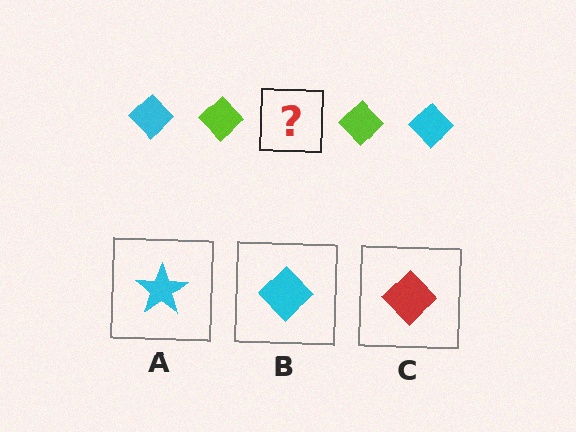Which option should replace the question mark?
Option B.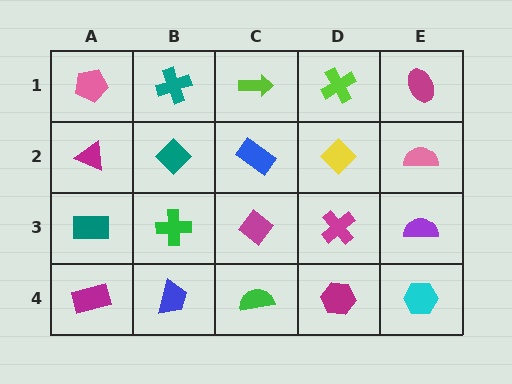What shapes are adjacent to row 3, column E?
A pink semicircle (row 2, column E), a cyan hexagon (row 4, column E), a magenta cross (row 3, column D).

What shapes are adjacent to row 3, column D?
A yellow diamond (row 2, column D), a magenta hexagon (row 4, column D), a magenta diamond (row 3, column C), a purple semicircle (row 3, column E).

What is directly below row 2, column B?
A green cross.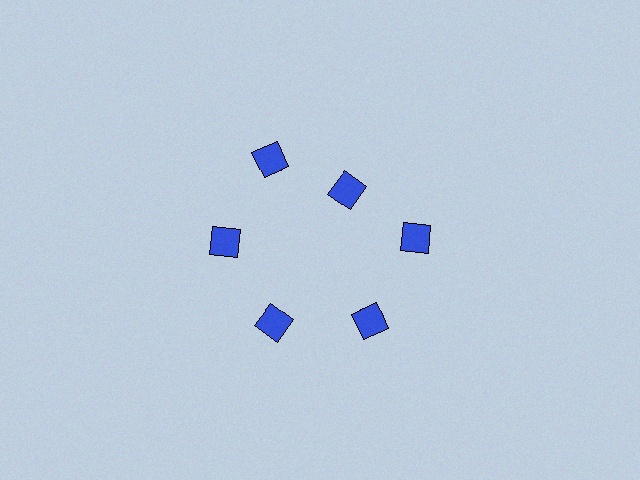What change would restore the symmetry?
The symmetry would be restored by moving it outward, back onto the ring so that all 6 diamonds sit at equal angles and equal distance from the center.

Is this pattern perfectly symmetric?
No. The 6 blue diamonds are arranged in a ring, but one element near the 1 o'clock position is pulled inward toward the center, breaking the 6-fold rotational symmetry.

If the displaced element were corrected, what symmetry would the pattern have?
It would have 6-fold rotational symmetry — the pattern would map onto itself every 60 degrees.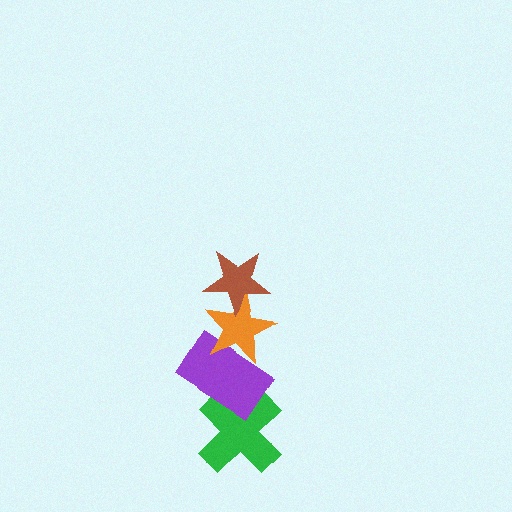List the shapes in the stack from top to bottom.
From top to bottom: the brown star, the orange star, the purple rectangle, the green cross.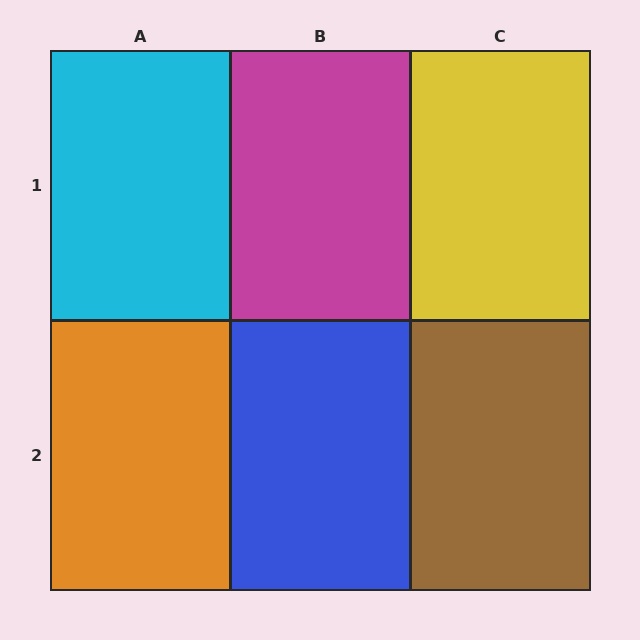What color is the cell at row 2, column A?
Orange.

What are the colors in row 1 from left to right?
Cyan, magenta, yellow.